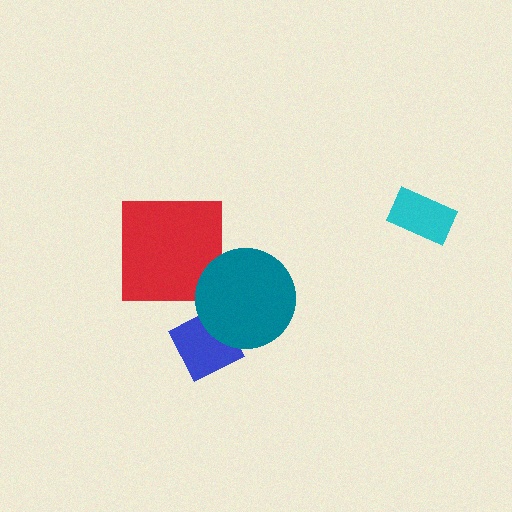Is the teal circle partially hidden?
No, no other shape covers it.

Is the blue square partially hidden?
Yes, it is partially covered by another shape.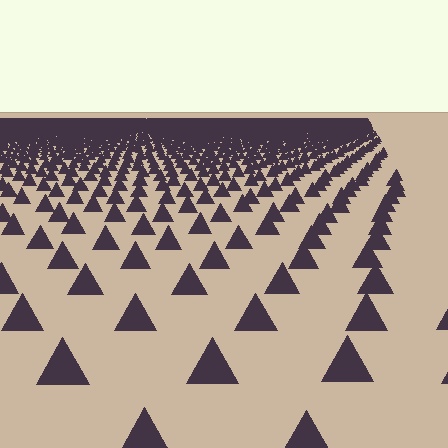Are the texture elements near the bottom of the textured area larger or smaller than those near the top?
Larger. Near the bottom, elements are closer to the viewer and appear at a bigger on-screen size.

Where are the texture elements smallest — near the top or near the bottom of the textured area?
Near the top.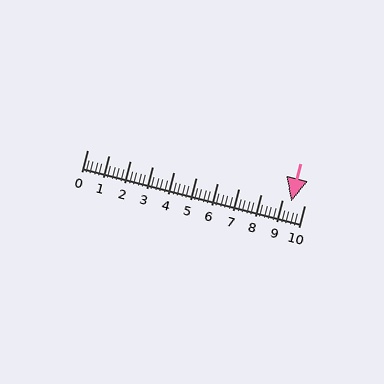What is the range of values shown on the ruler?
The ruler shows values from 0 to 10.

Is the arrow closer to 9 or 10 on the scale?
The arrow is closer to 9.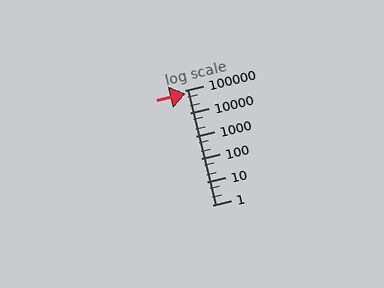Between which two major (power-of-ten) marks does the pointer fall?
The pointer is between 10000 and 100000.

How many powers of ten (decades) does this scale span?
The scale spans 5 decades, from 1 to 100000.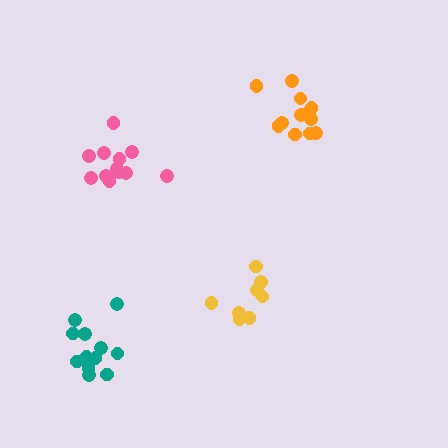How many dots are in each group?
Group 1: 12 dots, Group 2: 12 dots, Group 3: 8 dots, Group 4: 12 dots (44 total).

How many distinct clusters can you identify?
There are 4 distinct clusters.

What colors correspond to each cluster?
The clusters are colored: teal, orange, yellow, pink.